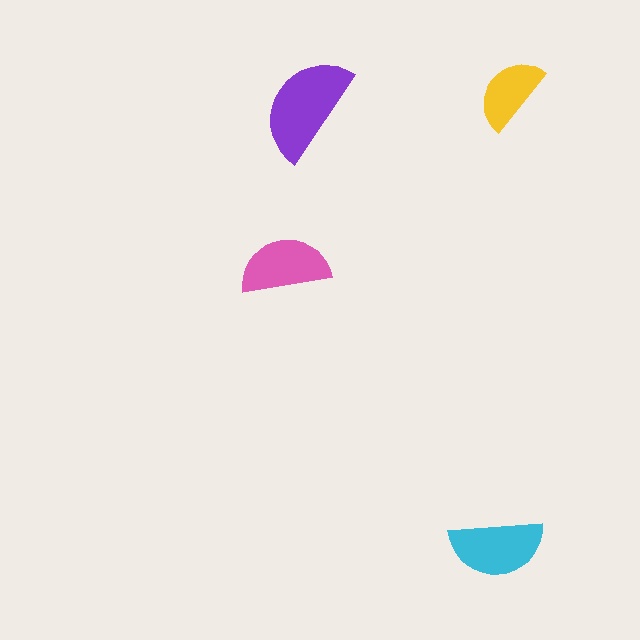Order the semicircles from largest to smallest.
the purple one, the cyan one, the pink one, the yellow one.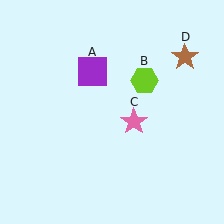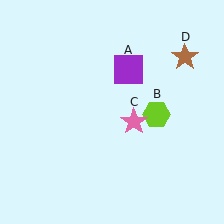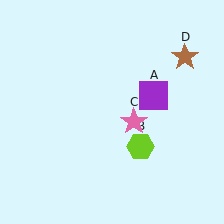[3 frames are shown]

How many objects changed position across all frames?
2 objects changed position: purple square (object A), lime hexagon (object B).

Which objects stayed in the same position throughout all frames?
Pink star (object C) and brown star (object D) remained stationary.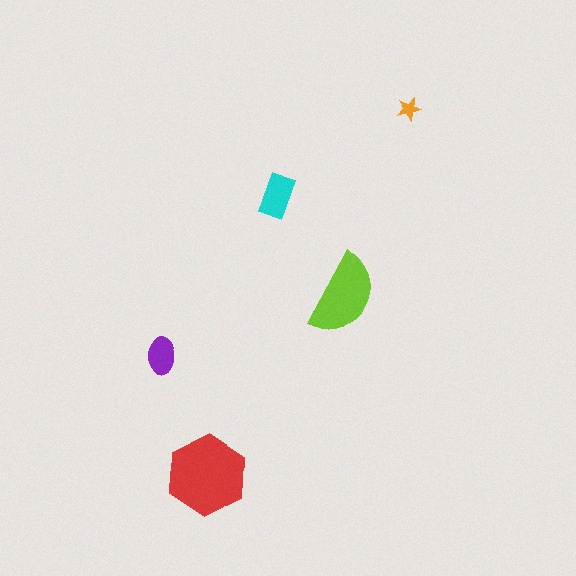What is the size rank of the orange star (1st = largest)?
5th.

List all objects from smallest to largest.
The orange star, the purple ellipse, the cyan rectangle, the lime semicircle, the red hexagon.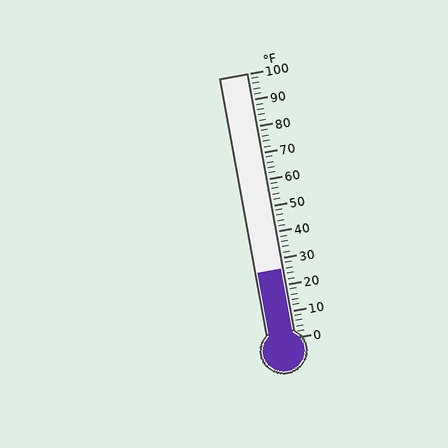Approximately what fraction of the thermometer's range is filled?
The thermometer is filled to approximately 25% of its range.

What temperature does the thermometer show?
The thermometer shows approximately 26°F.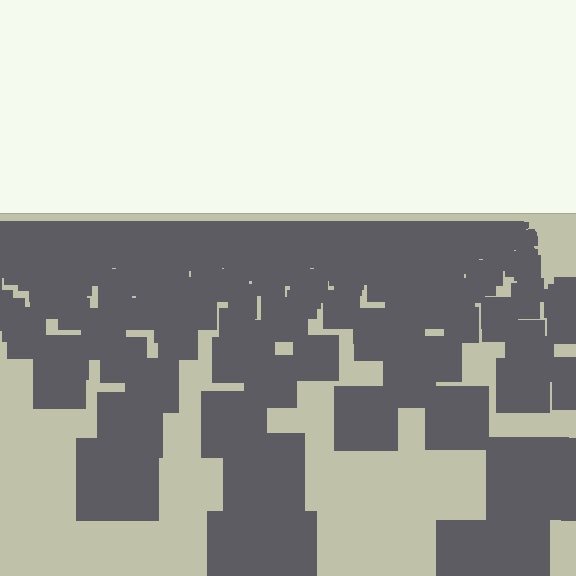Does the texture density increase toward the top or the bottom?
Density increases toward the top.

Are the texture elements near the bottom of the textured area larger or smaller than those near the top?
Larger. Near the bottom, elements are closer to the viewer and appear at a bigger on-screen size.